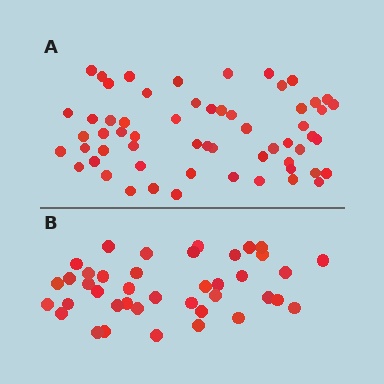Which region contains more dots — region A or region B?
Region A (the top region) has more dots.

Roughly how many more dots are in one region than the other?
Region A has approximately 20 more dots than region B.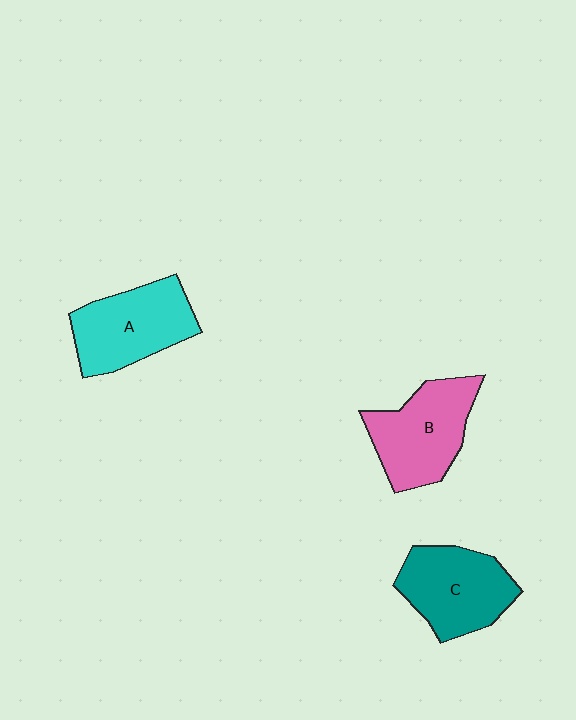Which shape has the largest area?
Shape B (pink).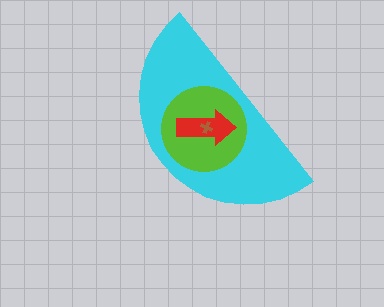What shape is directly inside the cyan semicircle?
The lime circle.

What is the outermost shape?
The cyan semicircle.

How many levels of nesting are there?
4.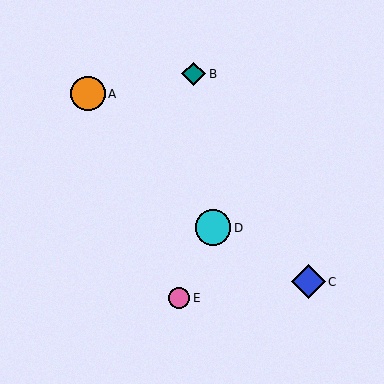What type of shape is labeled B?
Shape B is a teal diamond.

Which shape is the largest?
The cyan circle (labeled D) is the largest.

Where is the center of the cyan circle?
The center of the cyan circle is at (213, 228).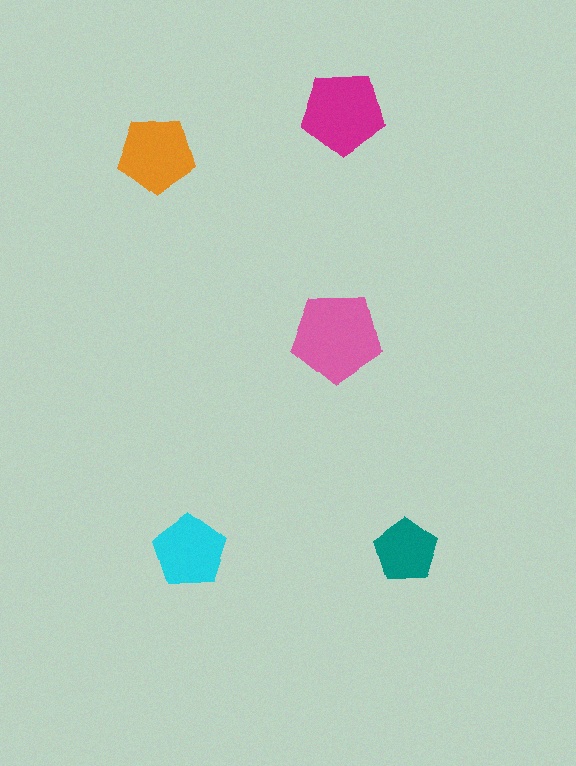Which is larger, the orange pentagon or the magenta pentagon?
The magenta one.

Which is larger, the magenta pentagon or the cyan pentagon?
The magenta one.